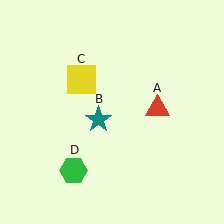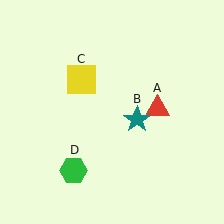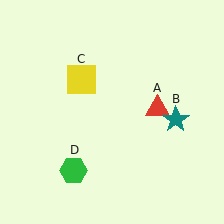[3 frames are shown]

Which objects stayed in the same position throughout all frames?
Red triangle (object A) and yellow square (object C) and green hexagon (object D) remained stationary.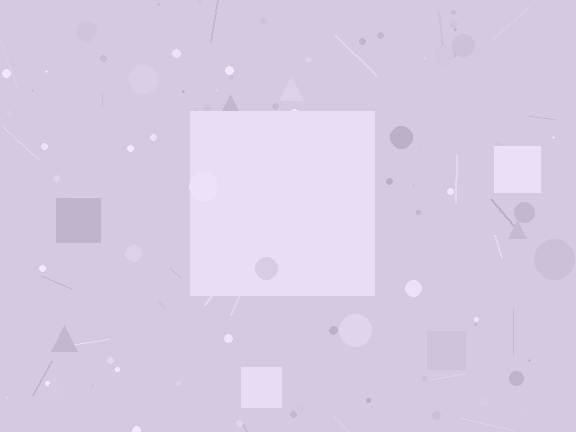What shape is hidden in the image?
A square is hidden in the image.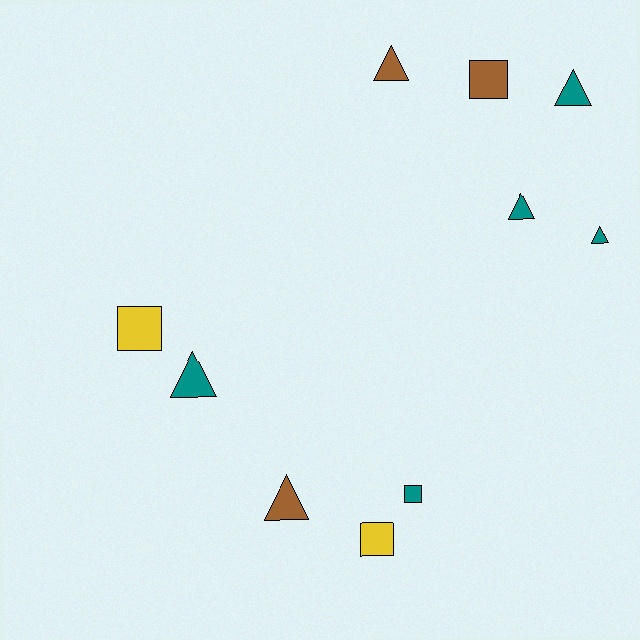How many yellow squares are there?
There are 2 yellow squares.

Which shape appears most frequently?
Triangle, with 6 objects.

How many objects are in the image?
There are 10 objects.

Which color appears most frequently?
Teal, with 5 objects.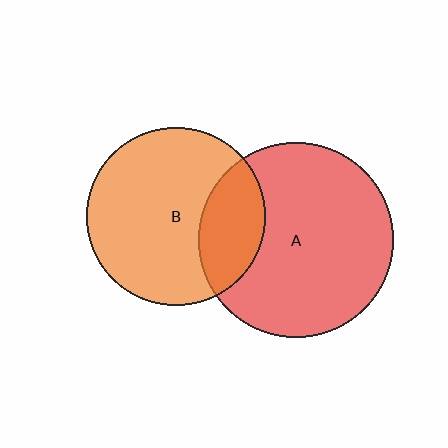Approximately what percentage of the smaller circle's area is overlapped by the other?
Approximately 25%.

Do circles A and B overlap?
Yes.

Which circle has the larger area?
Circle A (red).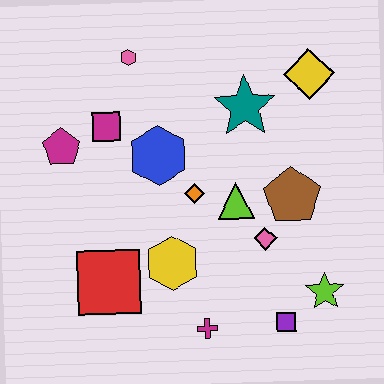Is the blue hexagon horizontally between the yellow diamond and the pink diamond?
No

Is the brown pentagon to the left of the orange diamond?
No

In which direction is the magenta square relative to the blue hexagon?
The magenta square is to the left of the blue hexagon.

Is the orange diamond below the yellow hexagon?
No